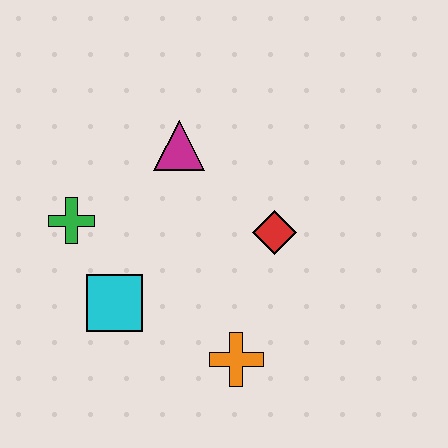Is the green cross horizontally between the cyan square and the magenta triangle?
No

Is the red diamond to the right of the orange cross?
Yes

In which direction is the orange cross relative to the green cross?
The orange cross is to the right of the green cross.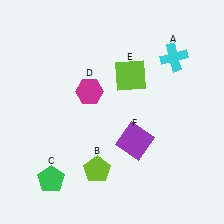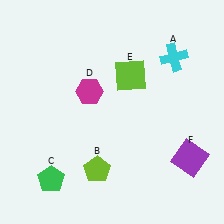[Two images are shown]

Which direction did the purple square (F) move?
The purple square (F) moved right.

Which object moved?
The purple square (F) moved right.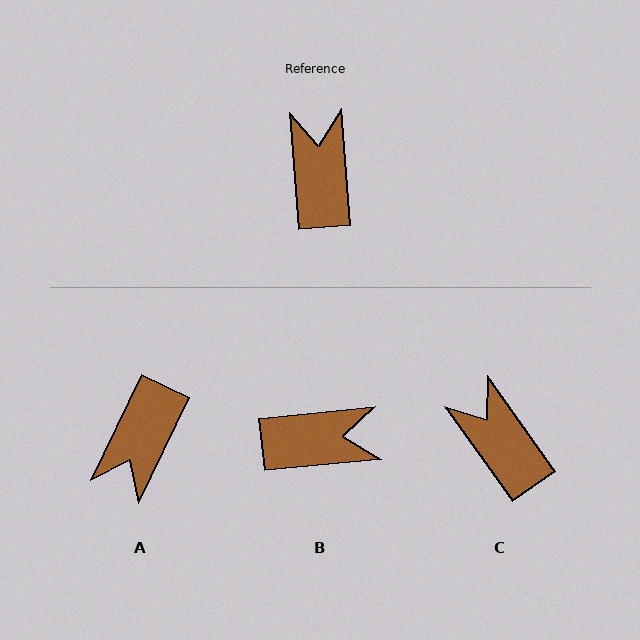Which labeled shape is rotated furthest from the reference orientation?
A, about 150 degrees away.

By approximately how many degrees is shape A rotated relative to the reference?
Approximately 150 degrees counter-clockwise.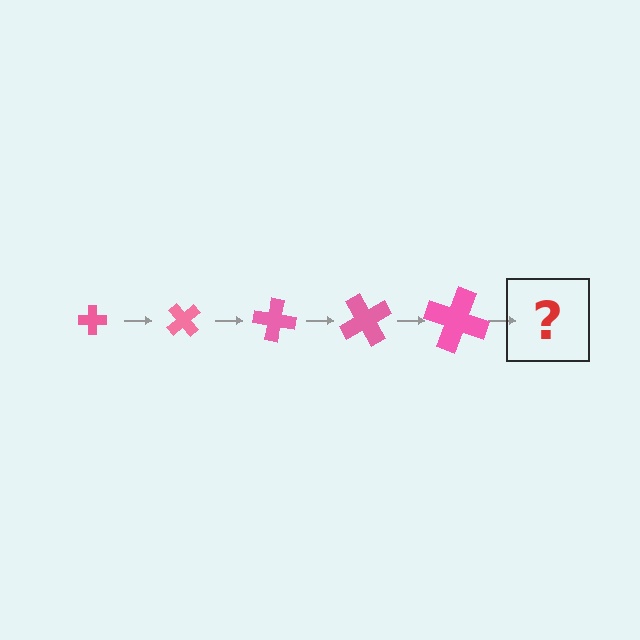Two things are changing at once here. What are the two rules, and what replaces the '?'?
The two rules are that the cross grows larger each step and it rotates 50 degrees each step. The '?' should be a cross, larger than the previous one and rotated 250 degrees from the start.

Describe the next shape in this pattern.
It should be a cross, larger than the previous one and rotated 250 degrees from the start.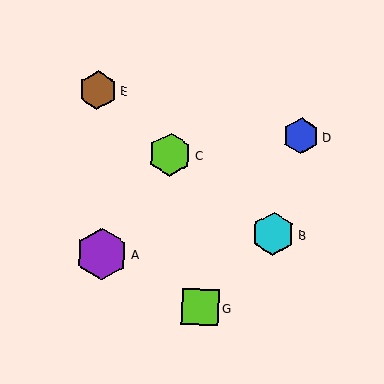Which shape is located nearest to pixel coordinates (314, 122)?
The blue hexagon (labeled D) at (301, 136) is nearest to that location.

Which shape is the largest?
The purple hexagon (labeled A) is the largest.